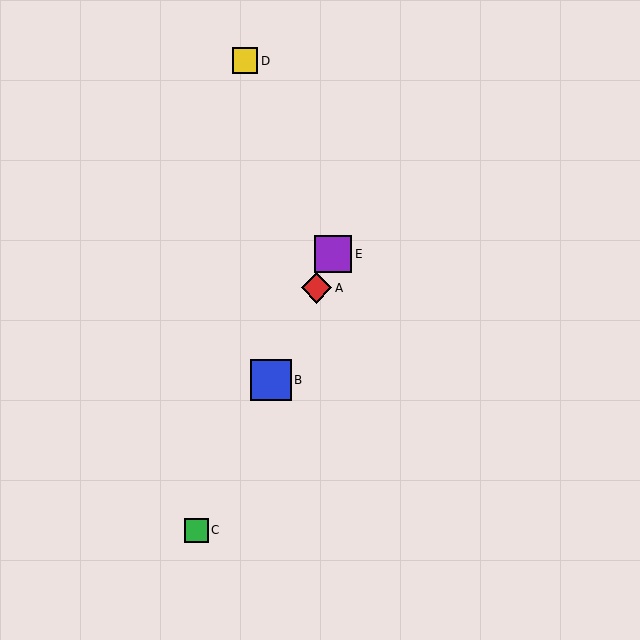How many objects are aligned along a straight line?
4 objects (A, B, C, E) are aligned along a straight line.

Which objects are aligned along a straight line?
Objects A, B, C, E are aligned along a straight line.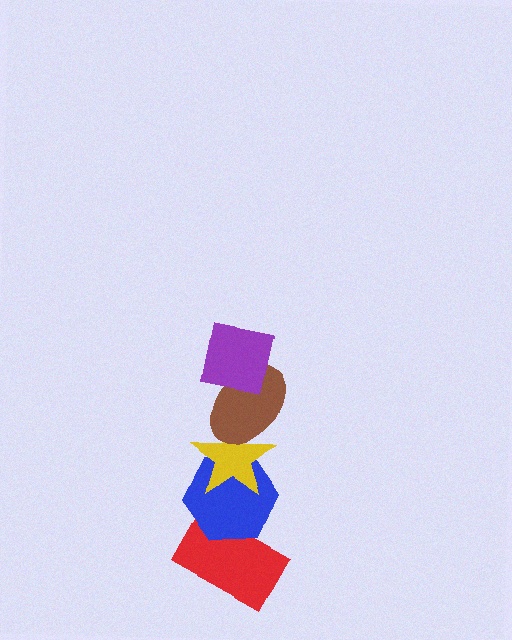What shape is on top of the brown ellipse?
The purple square is on top of the brown ellipse.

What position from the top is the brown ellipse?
The brown ellipse is 2nd from the top.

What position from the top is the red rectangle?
The red rectangle is 5th from the top.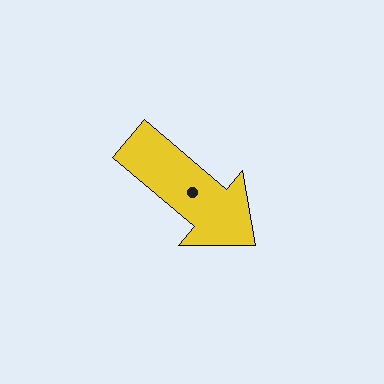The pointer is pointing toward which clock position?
Roughly 4 o'clock.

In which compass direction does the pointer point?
Southeast.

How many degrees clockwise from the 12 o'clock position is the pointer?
Approximately 130 degrees.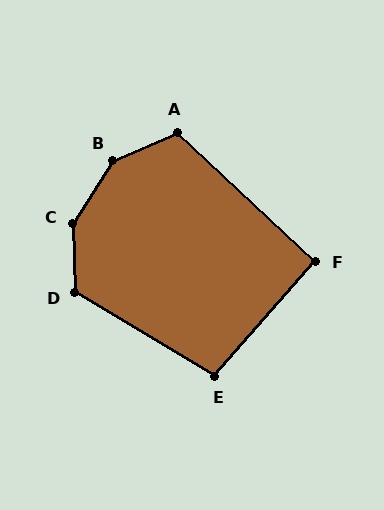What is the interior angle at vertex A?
Approximately 113 degrees (obtuse).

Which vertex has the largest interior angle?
C, at approximately 146 degrees.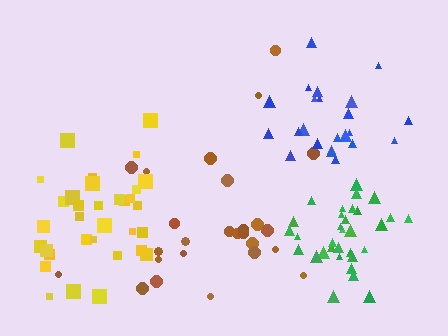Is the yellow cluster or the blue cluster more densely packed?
Blue.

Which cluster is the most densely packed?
Green.